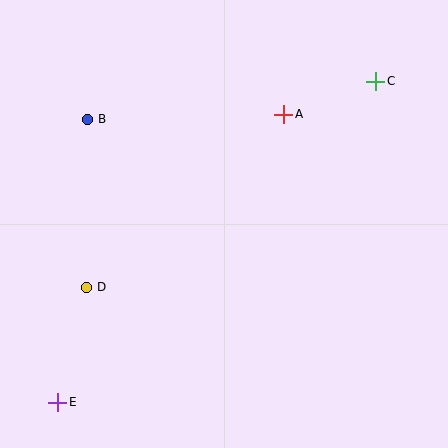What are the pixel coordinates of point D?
Point D is at (86, 287).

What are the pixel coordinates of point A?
Point A is at (284, 114).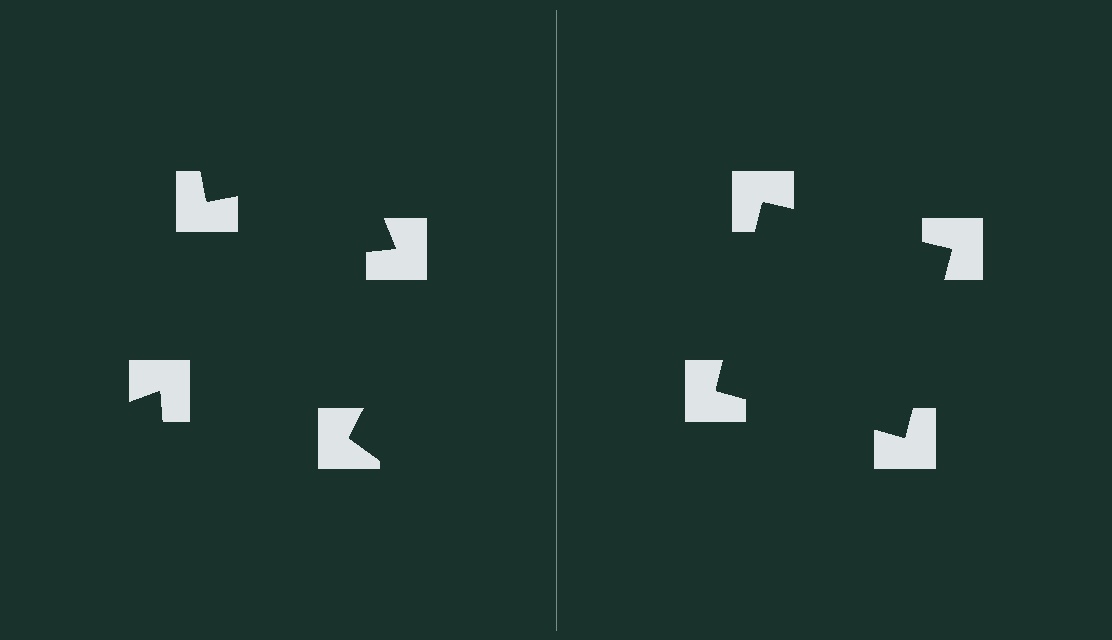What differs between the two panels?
The notched squares are positioned identically on both sides; only the wedge orientations differ. On the right they align to a square; on the left they are misaligned.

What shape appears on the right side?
An illusory square.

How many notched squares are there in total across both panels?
8 — 4 on each side.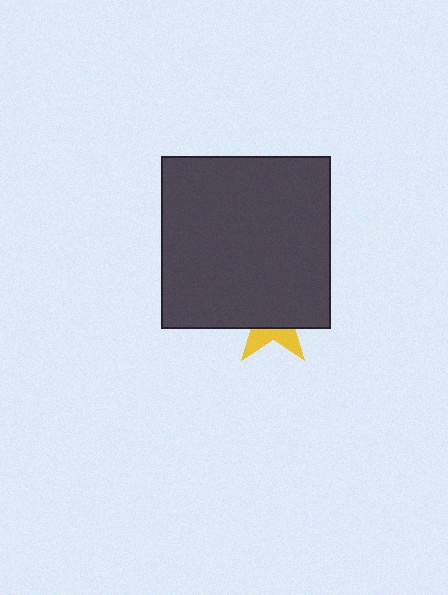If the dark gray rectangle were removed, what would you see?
You would see the complete yellow star.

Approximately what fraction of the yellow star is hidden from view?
Roughly 69% of the yellow star is hidden behind the dark gray rectangle.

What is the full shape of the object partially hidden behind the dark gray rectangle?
The partially hidden object is a yellow star.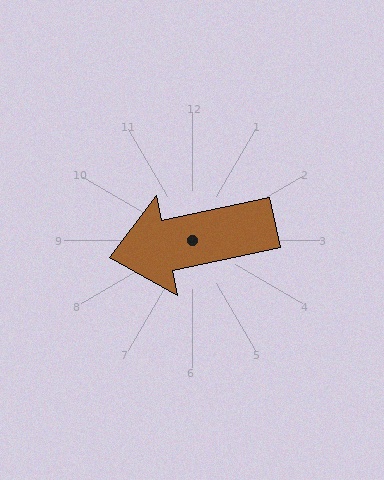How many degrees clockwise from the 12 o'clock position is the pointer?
Approximately 258 degrees.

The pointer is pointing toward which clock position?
Roughly 9 o'clock.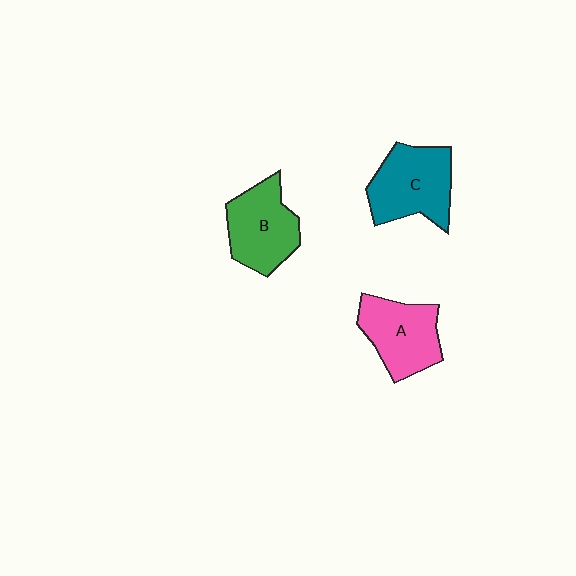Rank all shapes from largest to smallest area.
From largest to smallest: C (teal), B (green), A (pink).